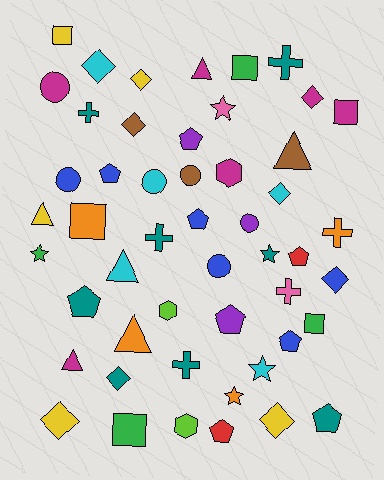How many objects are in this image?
There are 50 objects.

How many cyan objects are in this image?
There are 5 cyan objects.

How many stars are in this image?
There are 5 stars.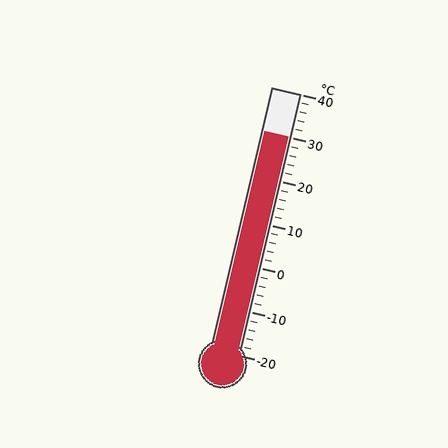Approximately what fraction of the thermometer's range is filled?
The thermometer is filled to approximately 85% of its range.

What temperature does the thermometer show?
The thermometer shows approximately 30°C.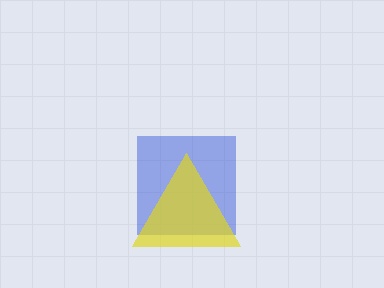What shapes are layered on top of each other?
The layered shapes are: a blue square, a yellow triangle.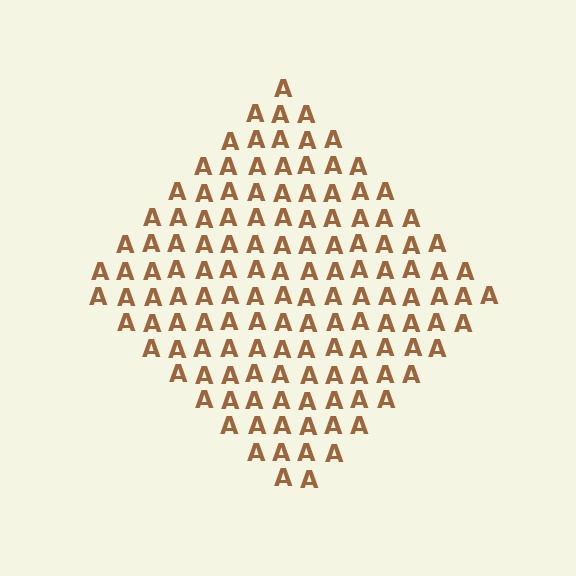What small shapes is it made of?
It is made of small letter A's.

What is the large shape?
The large shape is a diamond.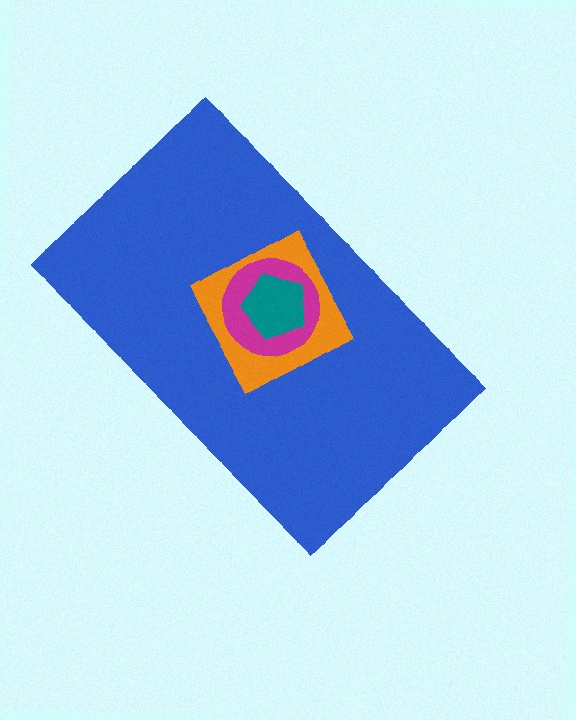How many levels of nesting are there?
4.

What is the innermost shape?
The teal pentagon.